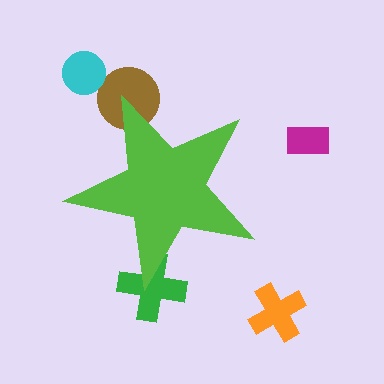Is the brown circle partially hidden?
Yes, the brown circle is partially hidden behind the lime star.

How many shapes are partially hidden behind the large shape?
2 shapes are partially hidden.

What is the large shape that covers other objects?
A lime star.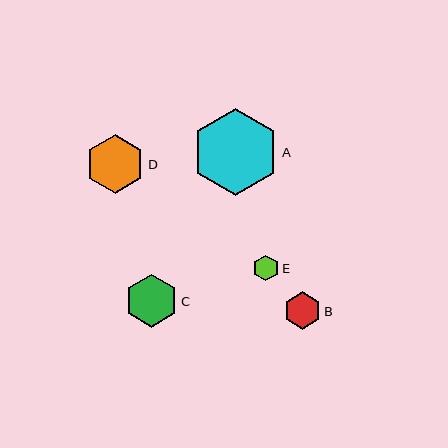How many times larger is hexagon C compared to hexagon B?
Hexagon C is approximately 1.4 times the size of hexagon B.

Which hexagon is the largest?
Hexagon A is the largest with a size of approximately 87 pixels.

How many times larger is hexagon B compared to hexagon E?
Hexagon B is approximately 1.4 times the size of hexagon E.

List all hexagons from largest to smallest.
From largest to smallest: A, D, C, B, E.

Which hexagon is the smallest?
Hexagon E is the smallest with a size of approximately 26 pixels.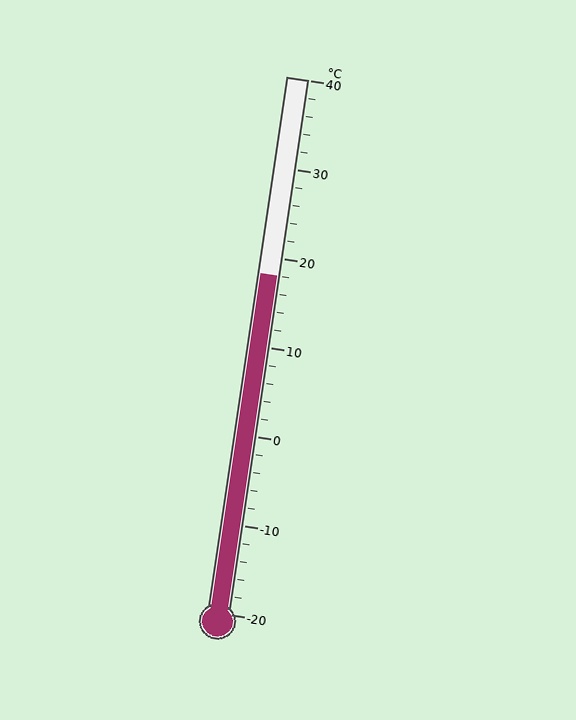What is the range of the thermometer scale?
The thermometer scale ranges from -20°C to 40°C.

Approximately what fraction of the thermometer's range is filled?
The thermometer is filled to approximately 65% of its range.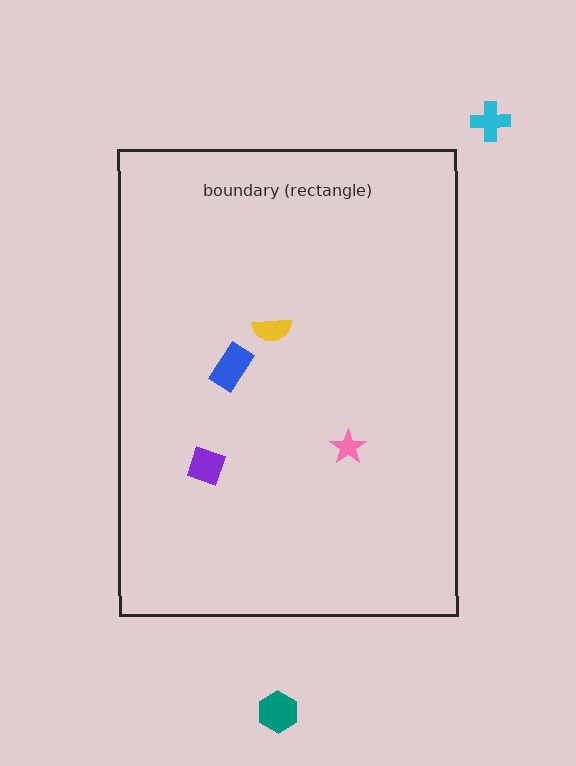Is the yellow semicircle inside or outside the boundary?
Inside.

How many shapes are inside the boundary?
4 inside, 2 outside.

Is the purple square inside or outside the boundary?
Inside.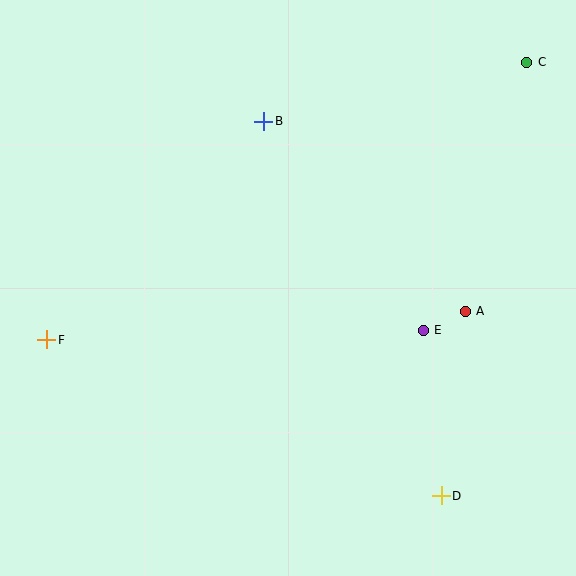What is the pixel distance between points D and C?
The distance between D and C is 442 pixels.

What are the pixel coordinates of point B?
Point B is at (264, 121).